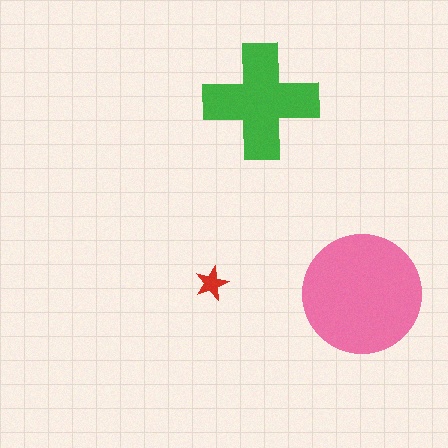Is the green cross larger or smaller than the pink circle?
Smaller.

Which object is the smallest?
The red star.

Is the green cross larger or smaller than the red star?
Larger.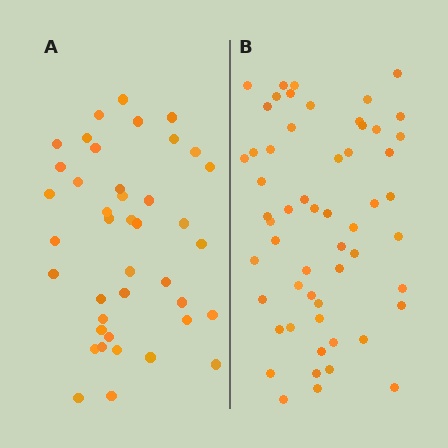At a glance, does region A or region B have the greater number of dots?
Region B (the right region) has more dots.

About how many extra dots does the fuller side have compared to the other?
Region B has approximately 15 more dots than region A.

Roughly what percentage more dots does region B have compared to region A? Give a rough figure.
About 35% more.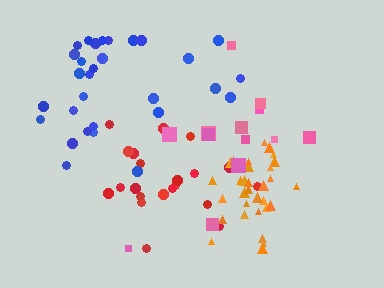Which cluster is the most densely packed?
Orange.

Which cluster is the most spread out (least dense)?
Pink.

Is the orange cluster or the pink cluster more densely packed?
Orange.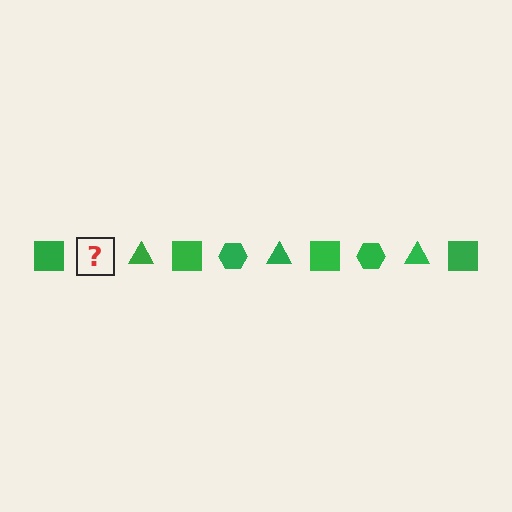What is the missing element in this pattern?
The missing element is a green hexagon.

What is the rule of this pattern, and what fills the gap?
The rule is that the pattern cycles through square, hexagon, triangle shapes in green. The gap should be filled with a green hexagon.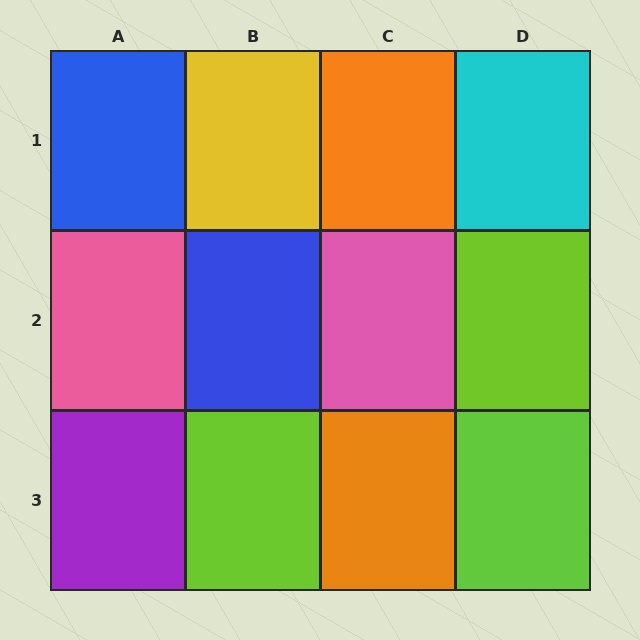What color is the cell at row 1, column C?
Orange.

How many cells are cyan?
1 cell is cyan.